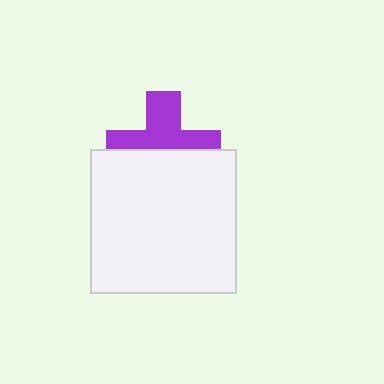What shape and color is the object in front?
The object in front is a white rectangle.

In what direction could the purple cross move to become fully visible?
The purple cross could move up. That would shift it out from behind the white rectangle entirely.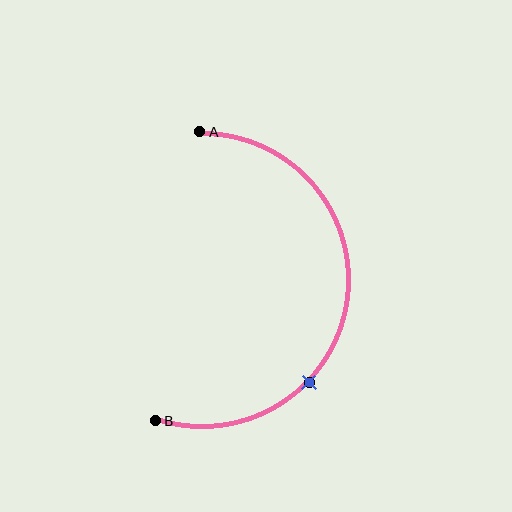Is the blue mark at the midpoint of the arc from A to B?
No. The blue mark lies on the arc but is closer to endpoint B. The arc midpoint would be at the point on the curve equidistant along the arc from both A and B.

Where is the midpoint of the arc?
The arc midpoint is the point on the curve farthest from the straight line joining A and B. It sits to the right of that line.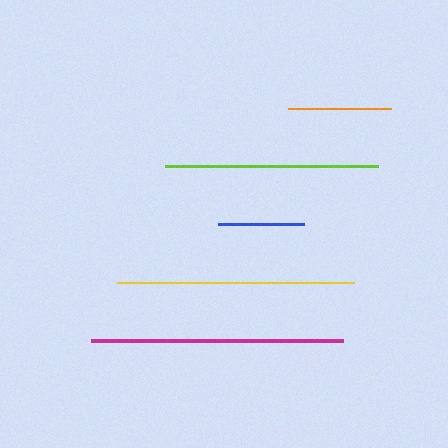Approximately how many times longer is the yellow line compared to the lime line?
The yellow line is approximately 1.1 times the length of the lime line.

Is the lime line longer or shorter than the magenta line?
The magenta line is longer than the lime line.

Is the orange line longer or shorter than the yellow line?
The yellow line is longer than the orange line.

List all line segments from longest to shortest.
From longest to shortest: magenta, yellow, lime, orange, blue.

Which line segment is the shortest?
The blue line is the shortest at approximately 85 pixels.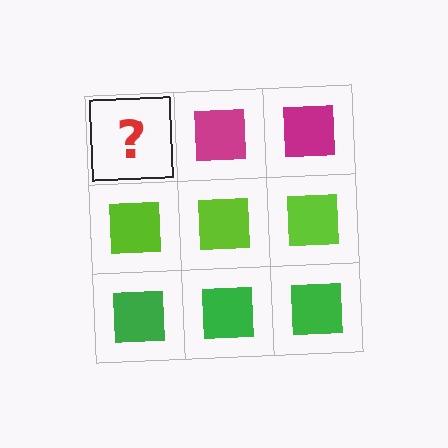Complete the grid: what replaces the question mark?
The question mark should be replaced with a magenta square.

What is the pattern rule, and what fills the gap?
The rule is that each row has a consistent color. The gap should be filled with a magenta square.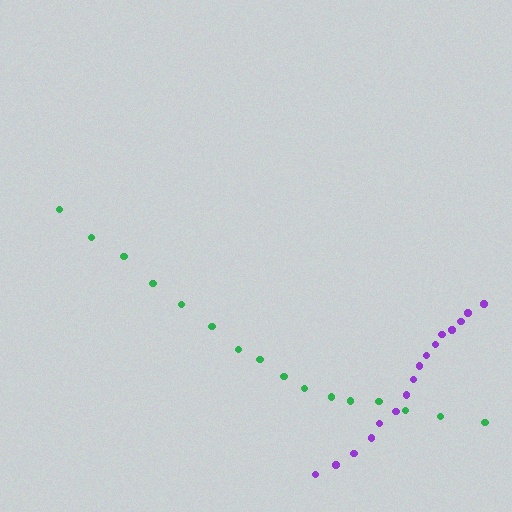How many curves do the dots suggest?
There are 2 distinct paths.